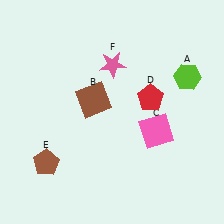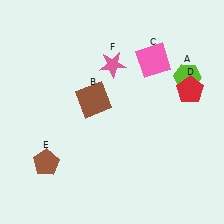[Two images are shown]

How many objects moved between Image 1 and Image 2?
2 objects moved between the two images.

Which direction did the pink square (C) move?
The pink square (C) moved up.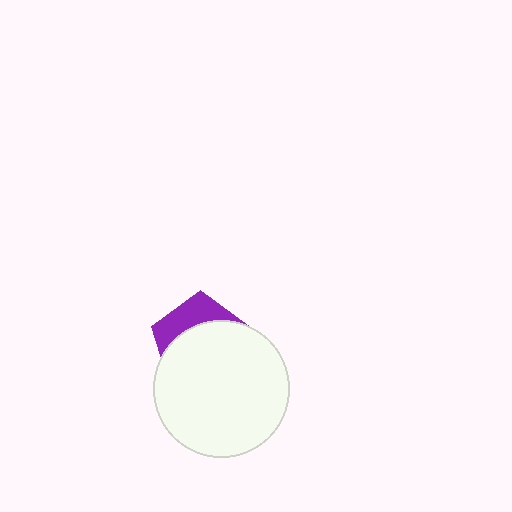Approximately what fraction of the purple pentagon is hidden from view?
Roughly 68% of the purple pentagon is hidden behind the white circle.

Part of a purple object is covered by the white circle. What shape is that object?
It is a pentagon.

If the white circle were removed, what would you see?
You would see the complete purple pentagon.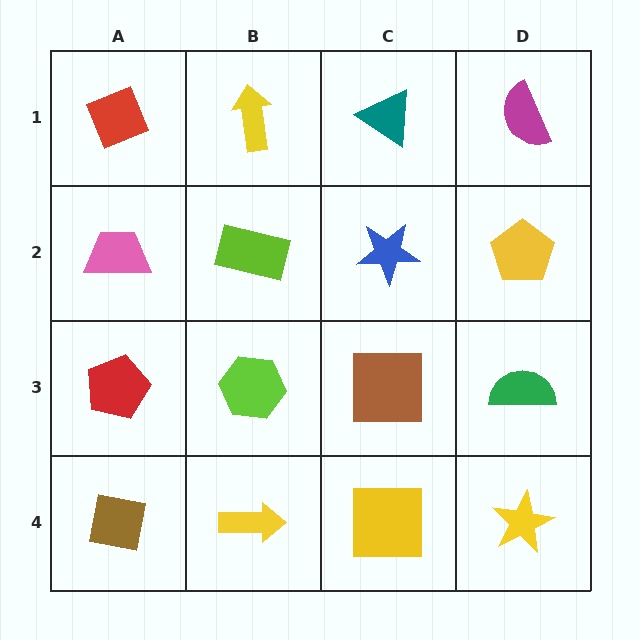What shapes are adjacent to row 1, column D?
A yellow pentagon (row 2, column D), a teal triangle (row 1, column C).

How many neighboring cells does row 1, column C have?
3.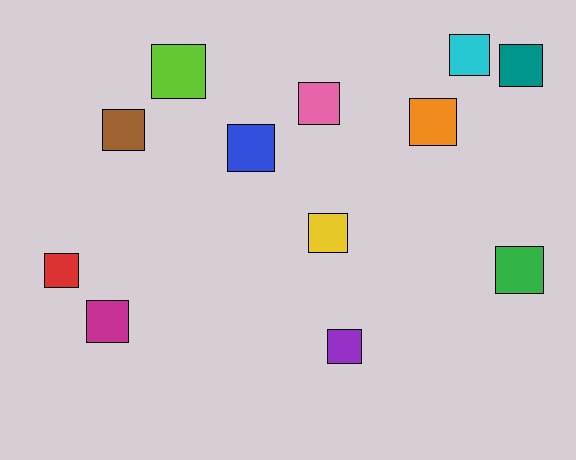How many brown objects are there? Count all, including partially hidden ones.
There is 1 brown object.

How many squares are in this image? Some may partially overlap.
There are 12 squares.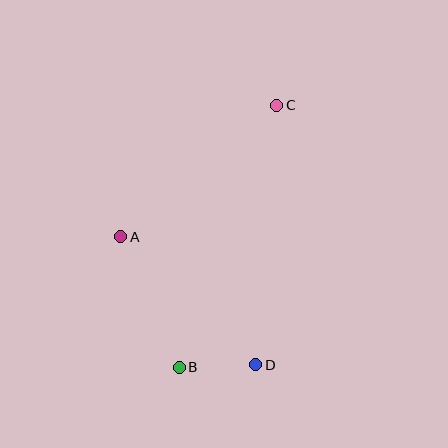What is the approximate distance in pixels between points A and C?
The distance between A and C is approximately 204 pixels.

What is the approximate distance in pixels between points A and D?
The distance between A and D is approximately 186 pixels.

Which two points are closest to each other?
Points B and D are closest to each other.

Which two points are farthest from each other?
Points B and C are farthest from each other.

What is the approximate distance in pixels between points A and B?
The distance between A and B is approximately 143 pixels.